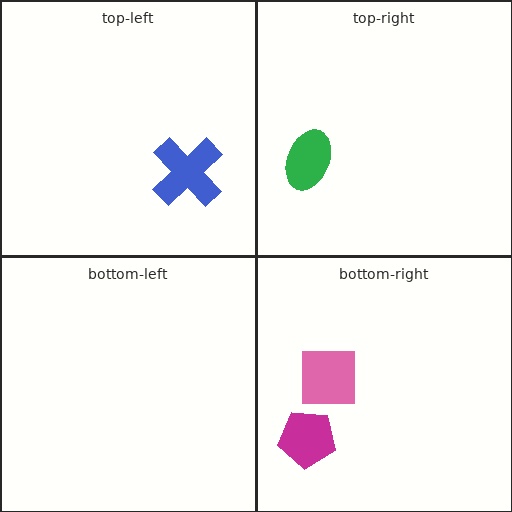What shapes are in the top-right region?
The green ellipse.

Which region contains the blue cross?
The top-left region.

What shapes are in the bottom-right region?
The magenta pentagon, the pink square.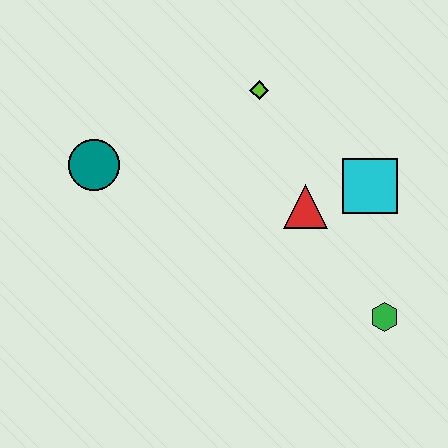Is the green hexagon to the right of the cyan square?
Yes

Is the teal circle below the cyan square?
No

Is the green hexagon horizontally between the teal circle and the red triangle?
No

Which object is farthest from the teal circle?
The green hexagon is farthest from the teal circle.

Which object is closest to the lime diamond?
The red triangle is closest to the lime diamond.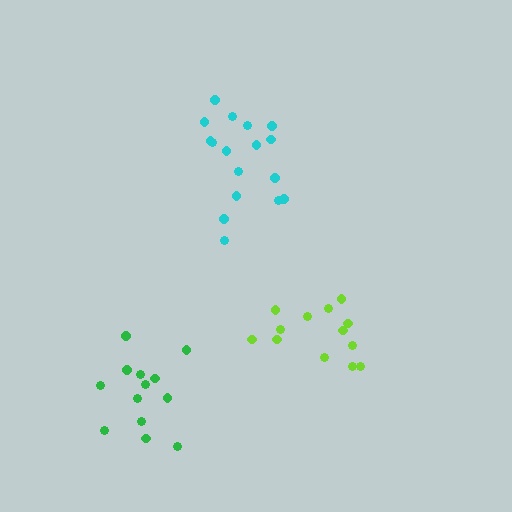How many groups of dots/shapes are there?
There are 3 groups.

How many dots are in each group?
Group 1: 17 dots, Group 2: 13 dots, Group 3: 13 dots (43 total).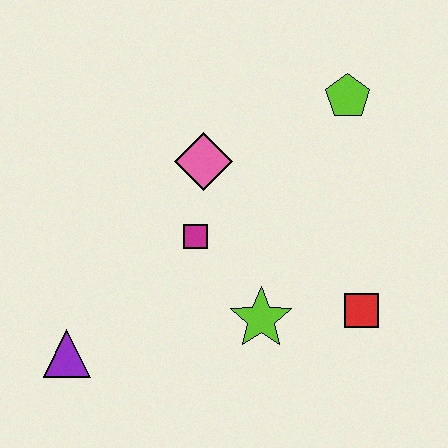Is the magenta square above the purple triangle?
Yes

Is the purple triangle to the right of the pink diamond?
No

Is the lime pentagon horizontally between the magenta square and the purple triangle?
No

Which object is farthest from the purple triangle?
The lime pentagon is farthest from the purple triangle.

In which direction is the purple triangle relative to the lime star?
The purple triangle is to the left of the lime star.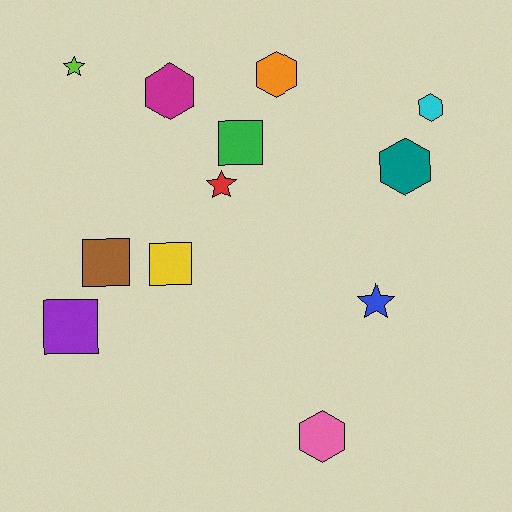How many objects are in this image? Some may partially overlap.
There are 12 objects.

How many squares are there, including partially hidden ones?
There are 4 squares.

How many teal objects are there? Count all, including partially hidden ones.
There is 1 teal object.